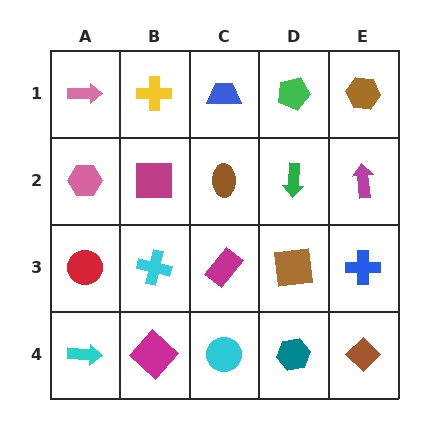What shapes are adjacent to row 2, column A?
A pink arrow (row 1, column A), a red circle (row 3, column A), a magenta square (row 2, column B).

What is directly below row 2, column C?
A magenta rectangle.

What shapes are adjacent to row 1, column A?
A pink hexagon (row 2, column A), a yellow cross (row 1, column B).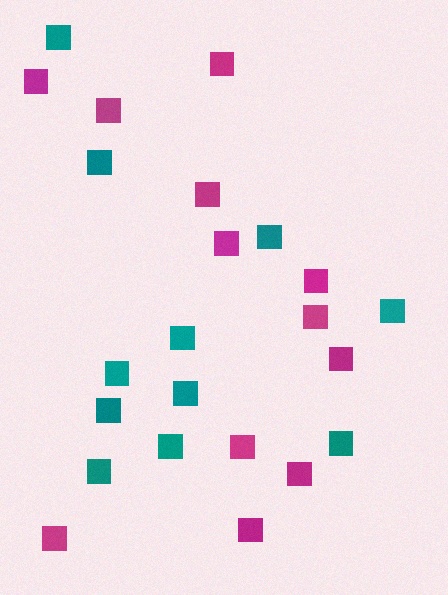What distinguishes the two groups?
There are 2 groups: one group of magenta squares (12) and one group of teal squares (11).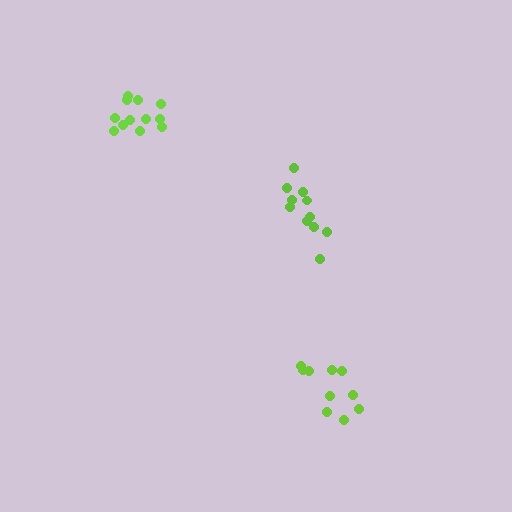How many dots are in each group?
Group 1: 12 dots, Group 2: 10 dots, Group 3: 11 dots (33 total).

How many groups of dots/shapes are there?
There are 3 groups.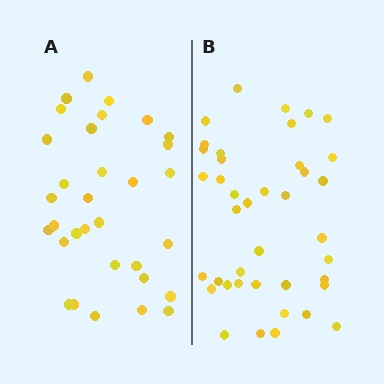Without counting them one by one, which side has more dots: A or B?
Region B (the right region) has more dots.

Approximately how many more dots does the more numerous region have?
Region B has roughly 8 or so more dots than region A.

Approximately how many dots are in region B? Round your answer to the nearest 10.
About 40 dots.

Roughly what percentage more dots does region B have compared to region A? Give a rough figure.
About 25% more.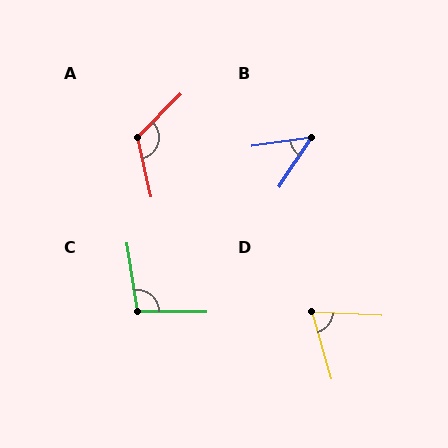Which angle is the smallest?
B, at approximately 48 degrees.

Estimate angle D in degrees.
Approximately 71 degrees.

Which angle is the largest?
A, at approximately 122 degrees.